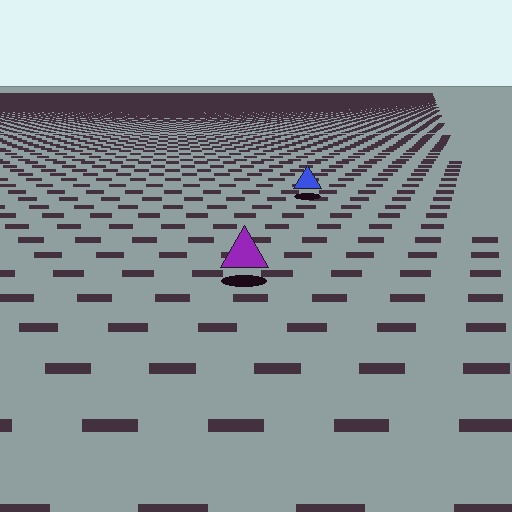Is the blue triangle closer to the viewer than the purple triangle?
No. The purple triangle is closer — you can tell from the texture gradient: the ground texture is coarser near it.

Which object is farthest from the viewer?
The blue triangle is farthest from the viewer. It appears smaller and the ground texture around it is denser.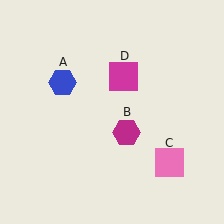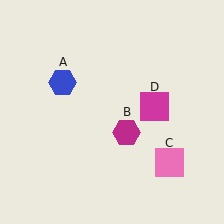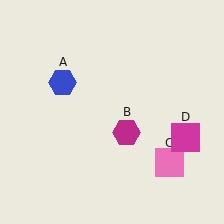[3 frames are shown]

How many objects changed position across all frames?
1 object changed position: magenta square (object D).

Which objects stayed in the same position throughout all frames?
Blue hexagon (object A) and magenta hexagon (object B) and pink square (object C) remained stationary.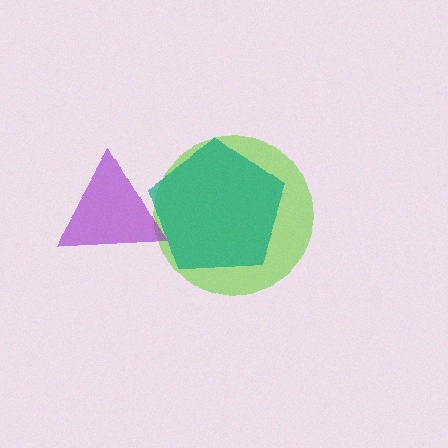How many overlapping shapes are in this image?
There are 3 overlapping shapes in the image.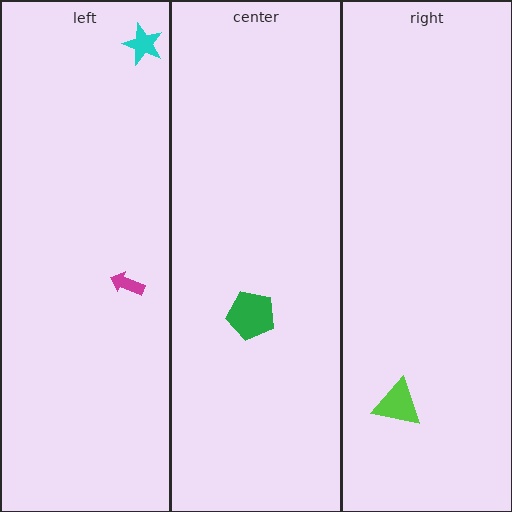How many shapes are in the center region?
1.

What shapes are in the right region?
The lime triangle.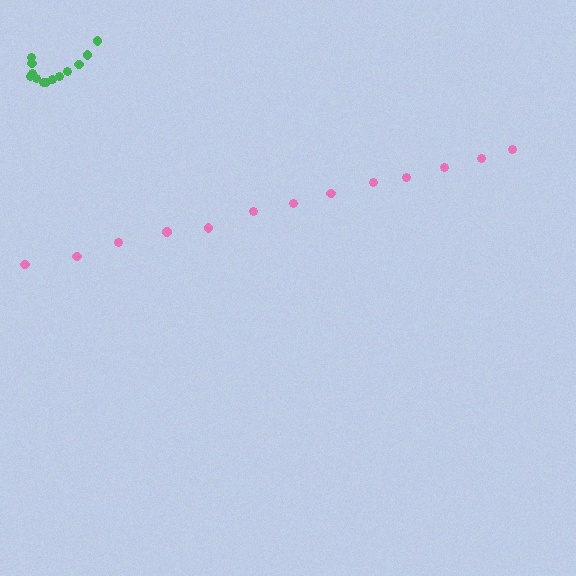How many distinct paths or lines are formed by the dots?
There are 2 distinct paths.